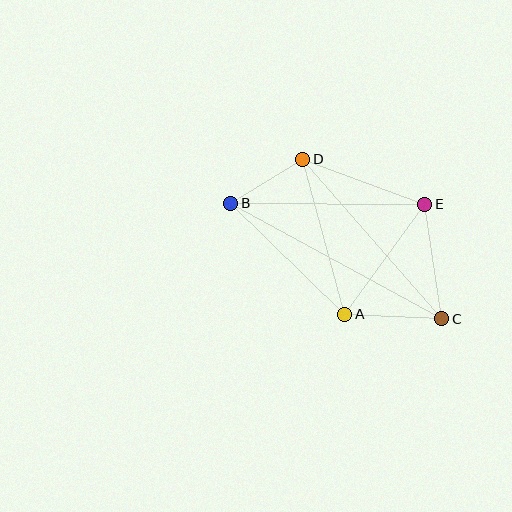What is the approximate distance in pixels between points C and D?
The distance between C and D is approximately 212 pixels.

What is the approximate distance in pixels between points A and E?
The distance between A and E is approximately 136 pixels.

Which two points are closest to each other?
Points B and D are closest to each other.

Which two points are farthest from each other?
Points B and C are farthest from each other.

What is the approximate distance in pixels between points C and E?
The distance between C and E is approximately 116 pixels.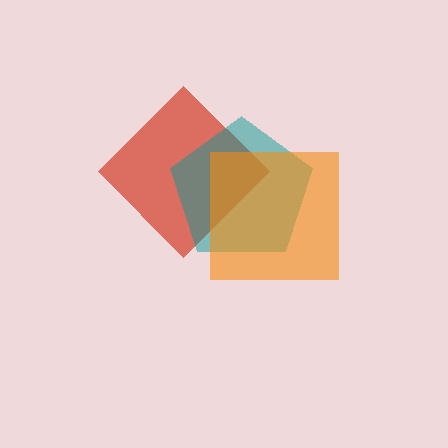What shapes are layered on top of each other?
The layered shapes are: a red diamond, a teal pentagon, an orange square.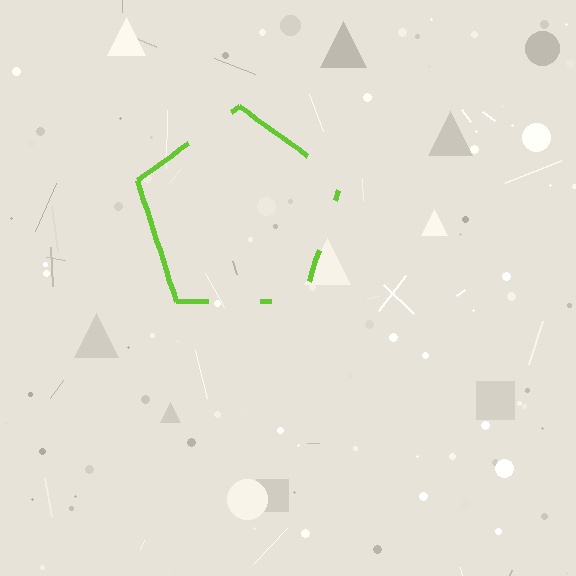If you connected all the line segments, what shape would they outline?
They would outline a pentagon.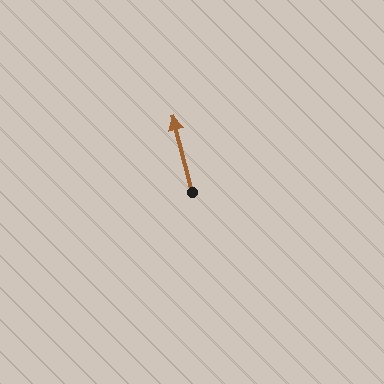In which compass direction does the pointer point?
North.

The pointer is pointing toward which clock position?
Roughly 12 o'clock.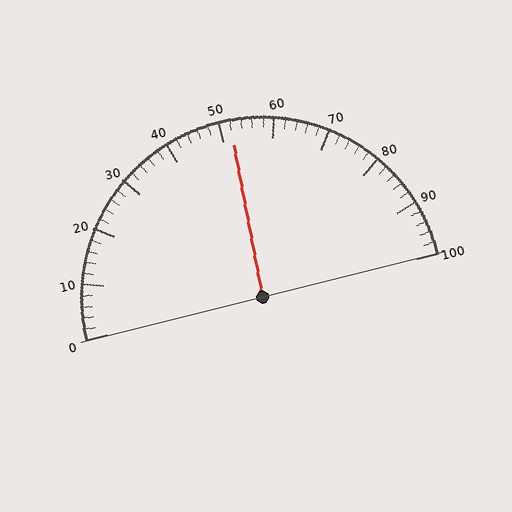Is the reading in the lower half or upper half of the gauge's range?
The reading is in the upper half of the range (0 to 100).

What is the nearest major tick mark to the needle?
The nearest major tick mark is 50.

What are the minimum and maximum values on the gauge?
The gauge ranges from 0 to 100.